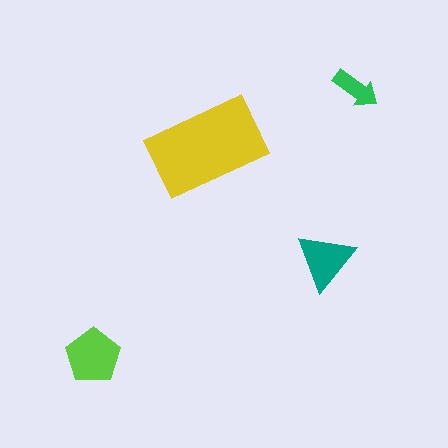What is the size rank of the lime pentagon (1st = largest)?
2nd.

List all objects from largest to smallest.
The yellow rectangle, the lime pentagon, the teal triangle, the green arrow.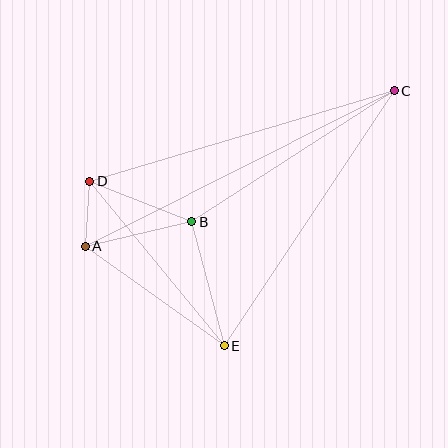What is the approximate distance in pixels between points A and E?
The distance between A and E is approximately 171 pixels.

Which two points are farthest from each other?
Points A and C are farthest from each other.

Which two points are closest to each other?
Points A and D are closest to each other.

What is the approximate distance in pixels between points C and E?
The distance between C and E is approximately 307 pixels.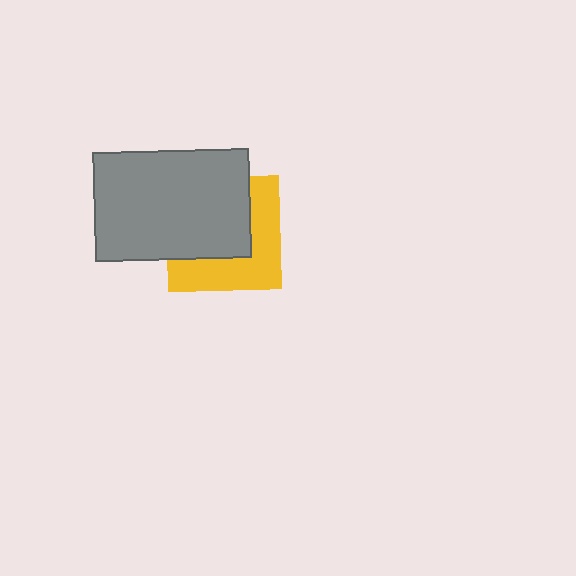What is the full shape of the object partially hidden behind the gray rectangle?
The partially hidden object is a yellow square.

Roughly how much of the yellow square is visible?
About half of it is visible (roughly 46%).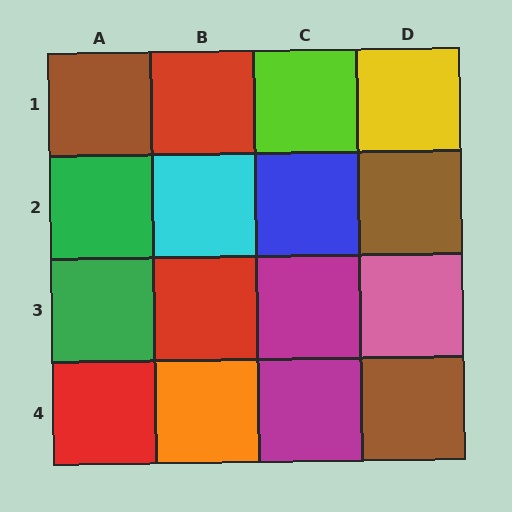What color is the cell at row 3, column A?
Green.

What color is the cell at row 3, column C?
Magenta.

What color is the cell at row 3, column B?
Red.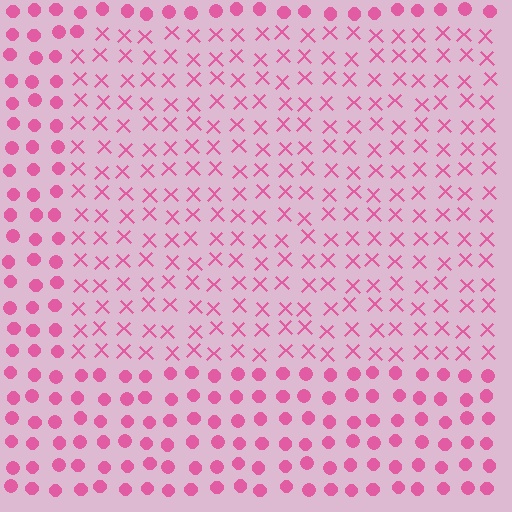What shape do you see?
I see a rectangle.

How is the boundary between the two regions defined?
The boundary is defined by a change in element shape: X marks inside vs. circles outside. All elements share the same color and spacing.